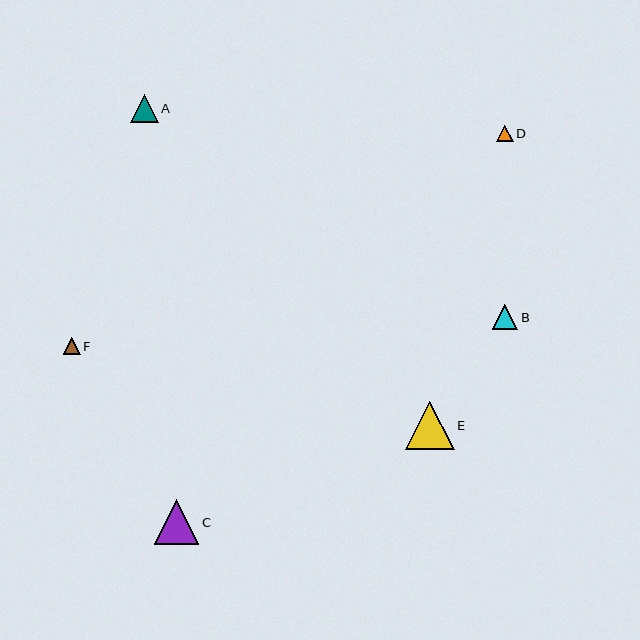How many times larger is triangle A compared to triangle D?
Triangle A is approximately 1.7 times the size of triangle D.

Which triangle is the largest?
Triangle E is the largest with a size of approximately 48 pixels.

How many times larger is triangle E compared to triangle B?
Triangle E is approximately 1.9 times the size of triangle B.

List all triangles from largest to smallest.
From largest to smallest: E, C, A, B, F, D.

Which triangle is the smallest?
Triangle D is the smallest with a size of approximately 17 pixels.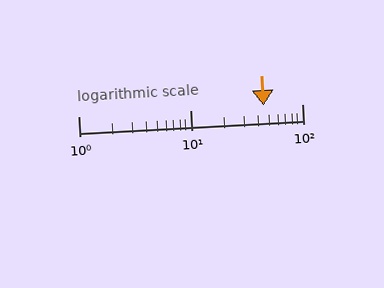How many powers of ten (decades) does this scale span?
The scale spans 2 decades, from 1 to 100.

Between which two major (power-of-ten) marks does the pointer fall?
The pointer is between 10 and 100.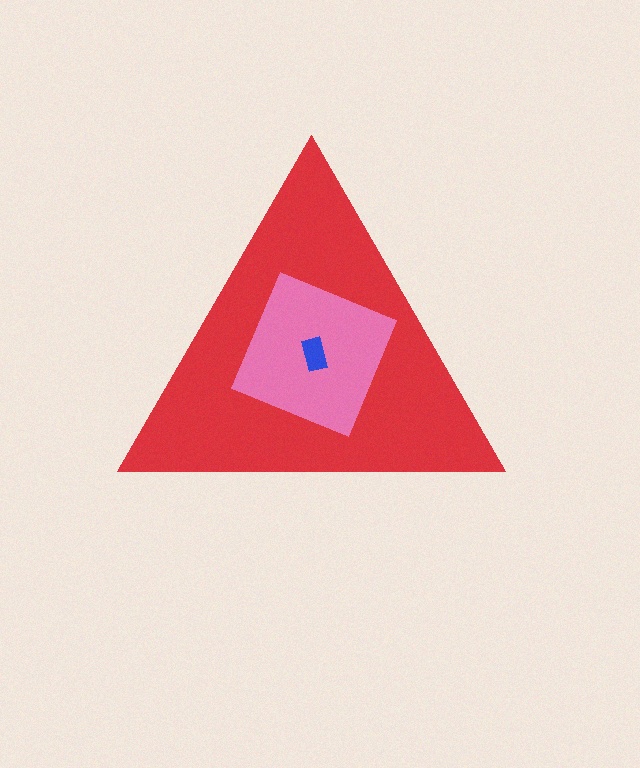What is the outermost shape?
The red triangle.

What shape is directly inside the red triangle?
The pink square.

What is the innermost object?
The blue rectangle.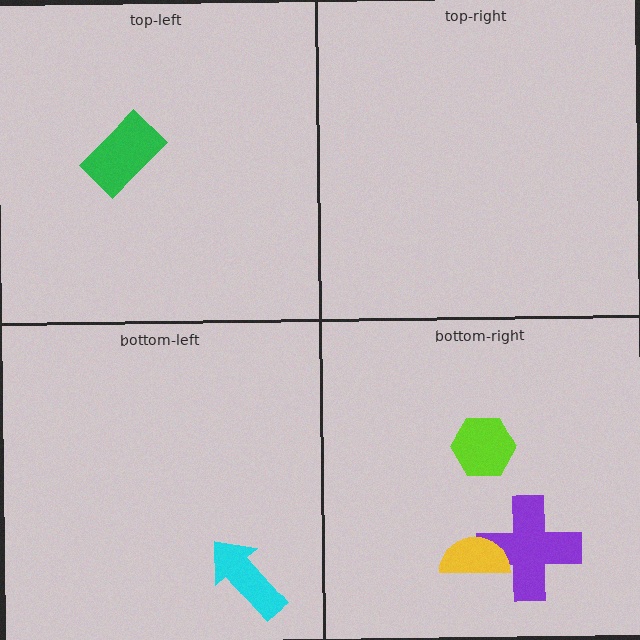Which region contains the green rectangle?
The top-left region.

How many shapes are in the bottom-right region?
3.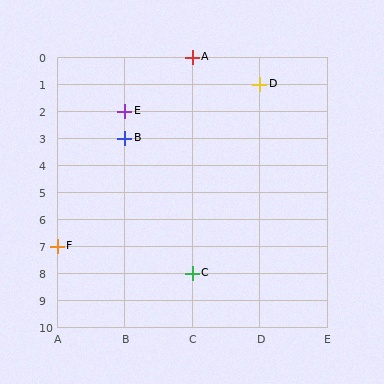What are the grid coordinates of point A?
Point A is at grid coordinates (C, 0).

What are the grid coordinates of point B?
Point B is at grid coordinates (B, 3).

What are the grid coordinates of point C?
Point C is at grid coordinates (C, 8).